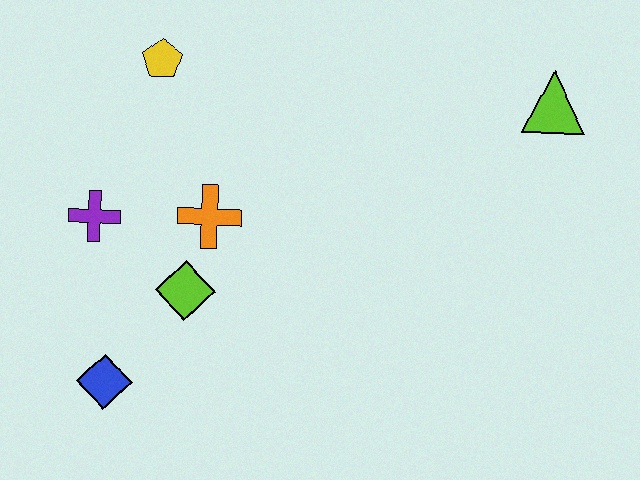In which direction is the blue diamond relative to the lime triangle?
The blue diamond is to the left of the lime triangle.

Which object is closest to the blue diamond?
The lime diamond is closest to the blue diamond.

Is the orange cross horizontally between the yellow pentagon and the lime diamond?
No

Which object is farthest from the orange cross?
The lime triangle is farthest from the orange cross.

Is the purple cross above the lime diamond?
Yes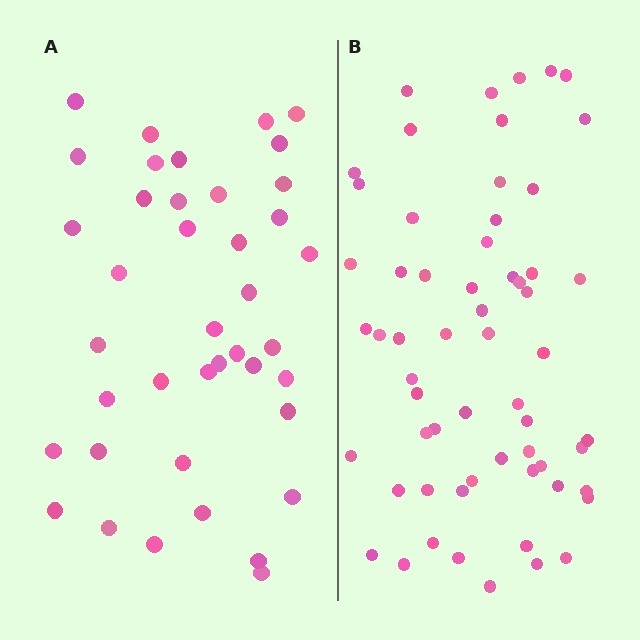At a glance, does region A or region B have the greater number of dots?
Region B (the right region) has more dots.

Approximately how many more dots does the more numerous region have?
Region B has approximately 20 more dots than region A.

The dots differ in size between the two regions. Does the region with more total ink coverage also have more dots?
No. Region A has more total ink coverage because its dots are larger, but region B actually contains more individual dots. Total area can be misleading — the number of items is what matters here.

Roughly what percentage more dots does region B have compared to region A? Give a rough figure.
About 50% more.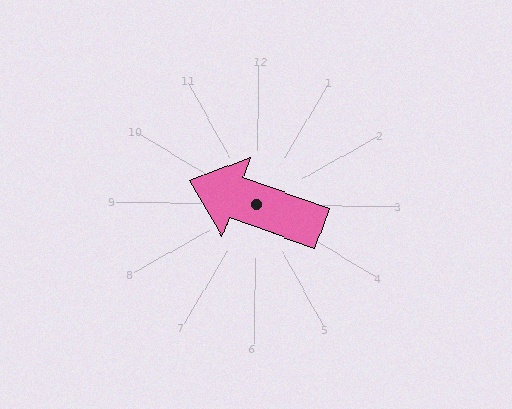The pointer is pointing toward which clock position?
Roughly 10 o'clock.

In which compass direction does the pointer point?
West.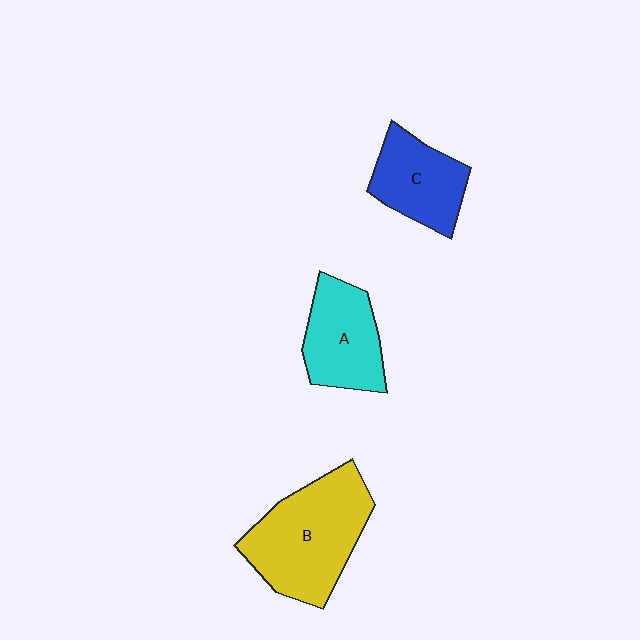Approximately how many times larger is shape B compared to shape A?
Approximately 1.5 times.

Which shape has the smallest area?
Shape C (blue).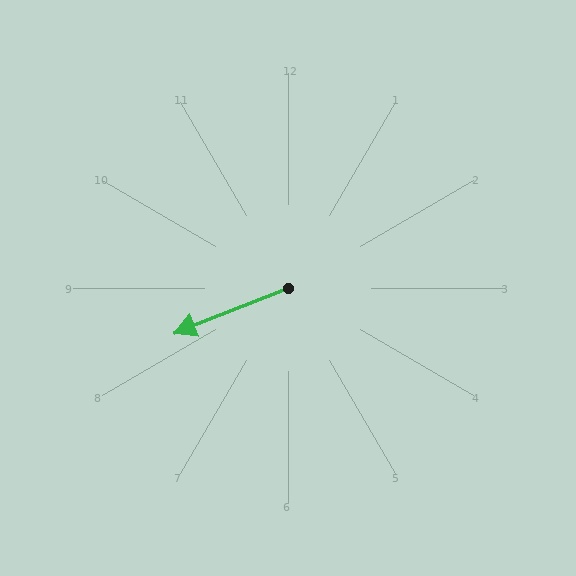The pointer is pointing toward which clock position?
Roughly 8 o'clock.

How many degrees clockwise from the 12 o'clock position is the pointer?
Approximately 248 degrees.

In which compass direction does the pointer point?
West.